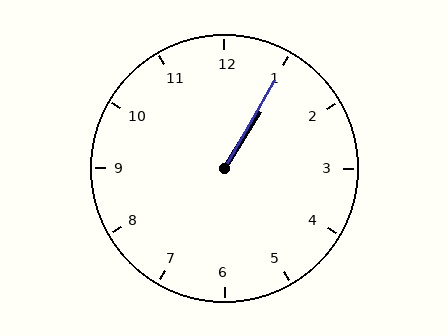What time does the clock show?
1:05.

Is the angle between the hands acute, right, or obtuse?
It is acute.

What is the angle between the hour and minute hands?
Approximately 2 degrees.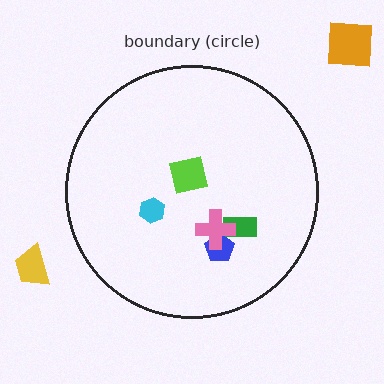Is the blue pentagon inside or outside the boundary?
Inside.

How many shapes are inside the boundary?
5 inside, 2 outside.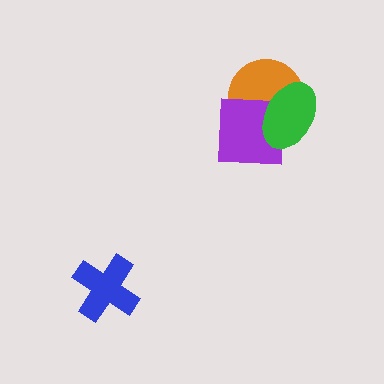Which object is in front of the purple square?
The green ellipse is in front of the purple square.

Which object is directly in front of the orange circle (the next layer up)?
The purple square is directly in front of the orange circle.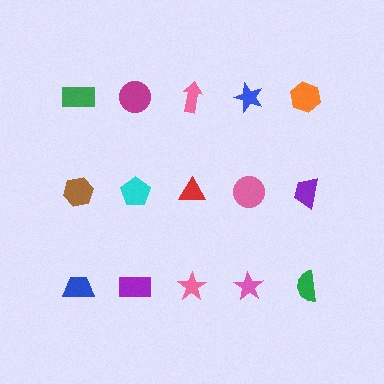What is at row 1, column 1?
A green rectangle.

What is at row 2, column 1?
A brown hexagon.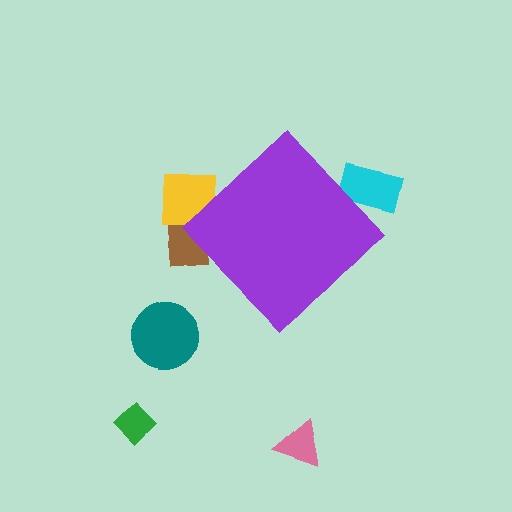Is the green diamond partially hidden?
No, the green diamond is fully visible.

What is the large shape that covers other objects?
A purple diamond.